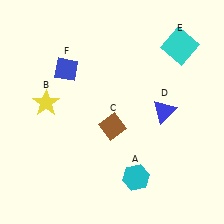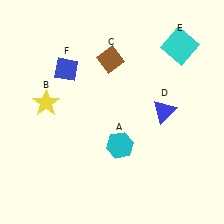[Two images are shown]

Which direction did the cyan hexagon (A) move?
The cyan hexagon (A) moved up.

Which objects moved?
The objects that moved are: the cyan hexagon (A), the brown diamond (C).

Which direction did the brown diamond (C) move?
The brown diamond (C) moved up.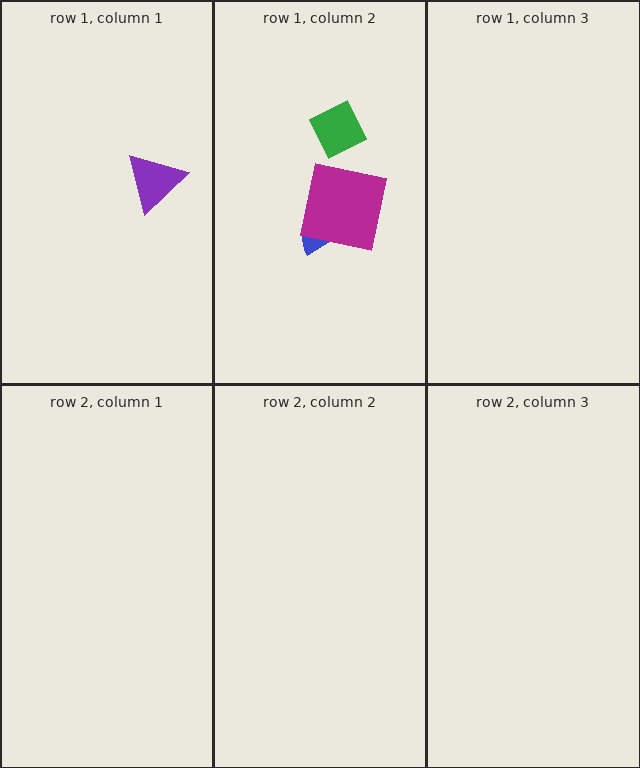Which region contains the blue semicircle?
The row 1, column 2 region.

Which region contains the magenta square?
The row 1, column 2 region.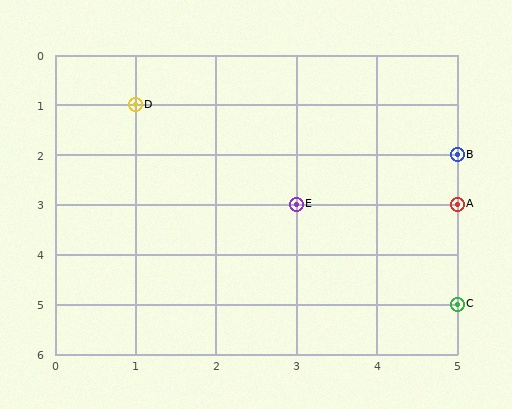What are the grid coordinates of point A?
Point A is at grid coordinates (5, 3).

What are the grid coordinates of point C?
Point C is at grid coordinates (5, 5).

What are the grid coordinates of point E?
Point E is at grid coordinates (3, 3).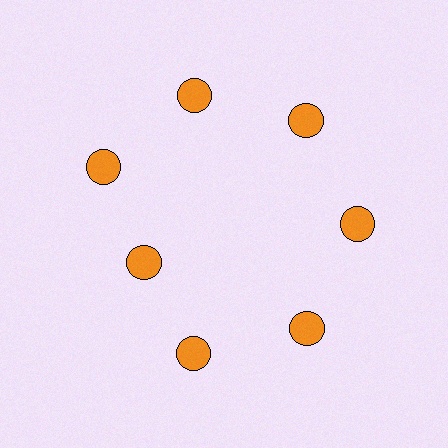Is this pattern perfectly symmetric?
No. The 7 orange circles are arranged in a ring, but one element near the 8 o'clock position is pulled inward toward the center, breaking the 7-fold rotational symmetry.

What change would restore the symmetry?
The symmetry would be restored by moving it outward, back onto the ring so that all 7 circles sit at equal angles and equal distance from the center.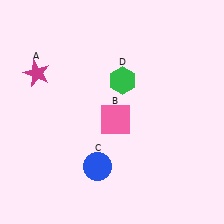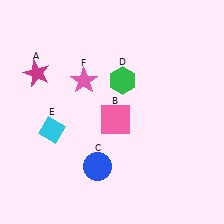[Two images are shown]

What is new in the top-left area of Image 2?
A pink star (F) was added in the top-left area of Image 2.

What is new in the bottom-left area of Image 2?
A cyan diamond (E) was added in the bottom-left area of Image 2.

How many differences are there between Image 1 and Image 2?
There are 2 differences between the two images.